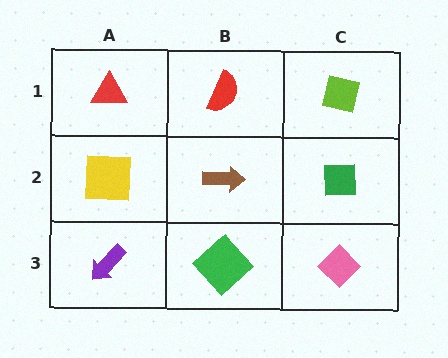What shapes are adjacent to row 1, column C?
A green square (row 2, column C), a red semicircle (row 1, column B).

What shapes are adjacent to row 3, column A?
A yellow square (row 2, column A), a green diamond (row 3, column B).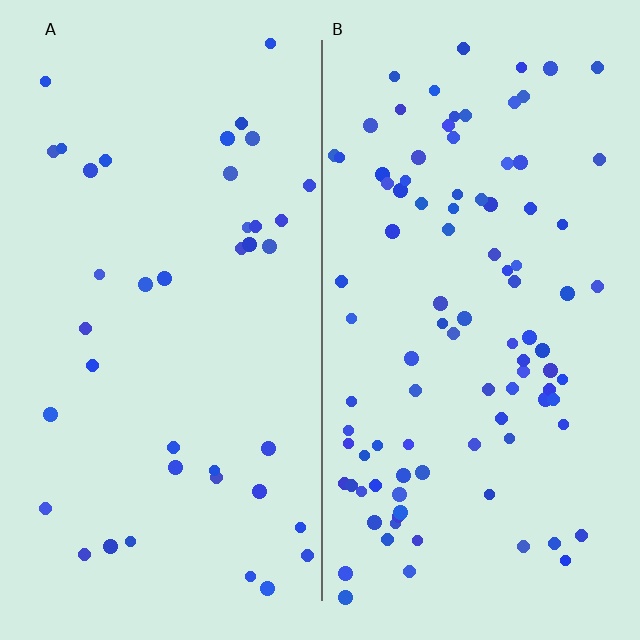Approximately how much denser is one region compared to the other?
Approximately 2.5× — region B over region A.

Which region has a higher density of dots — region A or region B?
B (the right).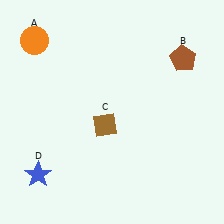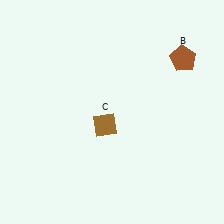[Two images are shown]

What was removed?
The orange circle (A), the blue star (D) were removed in Image 2.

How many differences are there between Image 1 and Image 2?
There are 2 differences between the two images.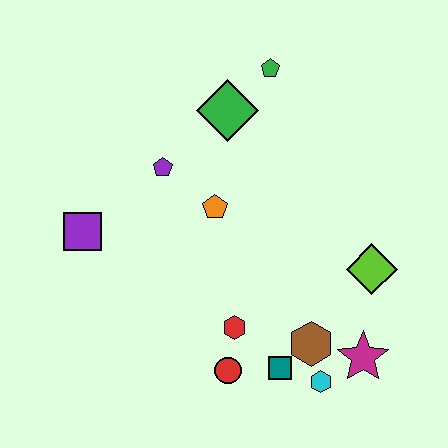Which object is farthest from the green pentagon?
The cyan hexagon is farthest from the green pentagon.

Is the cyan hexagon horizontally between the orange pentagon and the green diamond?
No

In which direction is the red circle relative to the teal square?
The red circle is to the left of the teal square.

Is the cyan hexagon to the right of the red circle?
Yes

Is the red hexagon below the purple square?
Yes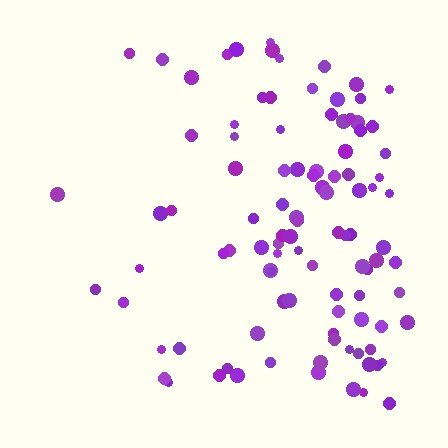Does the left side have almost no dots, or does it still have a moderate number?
Still a moderate number, just noticeably fewer than the right.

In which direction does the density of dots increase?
From left to right, with the right side densest.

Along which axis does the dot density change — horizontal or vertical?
Horizontal.